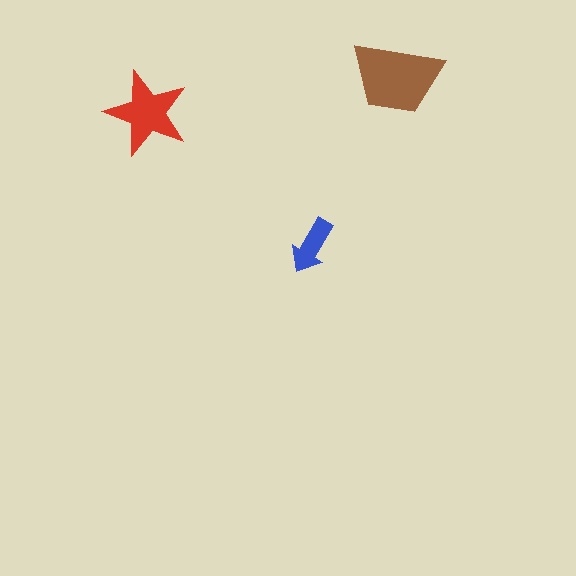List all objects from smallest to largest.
The blue arrow, the red star, the brown trapezoid.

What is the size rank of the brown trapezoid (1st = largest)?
1st.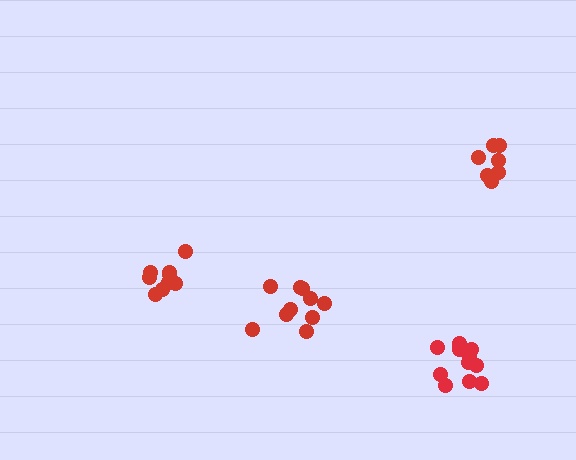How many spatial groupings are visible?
There are 4 spatial groupings.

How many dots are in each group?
Group 1: 7 dots, Group 2: 12 dots, Group 3: 10 dots, Group 4: 10 dots (39 total).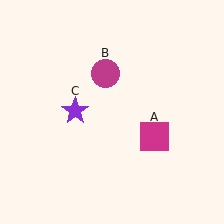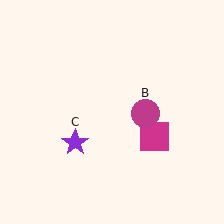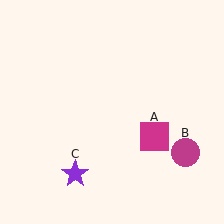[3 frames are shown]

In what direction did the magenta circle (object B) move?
The magenta circle (object B) moved down and to the right.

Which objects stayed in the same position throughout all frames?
Magenta square (object A) remained stationary.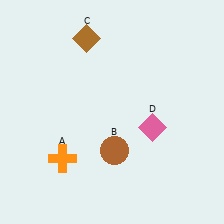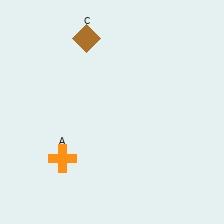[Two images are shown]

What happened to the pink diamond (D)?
The pink diamond (D) was removed in Image 2. It was in the bottom-right area of Image 1.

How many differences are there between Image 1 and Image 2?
There are 2 differences between the two images.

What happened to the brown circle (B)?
The brown circle (B) was removed in Image 2. It was in the bottom-right area of Image 1.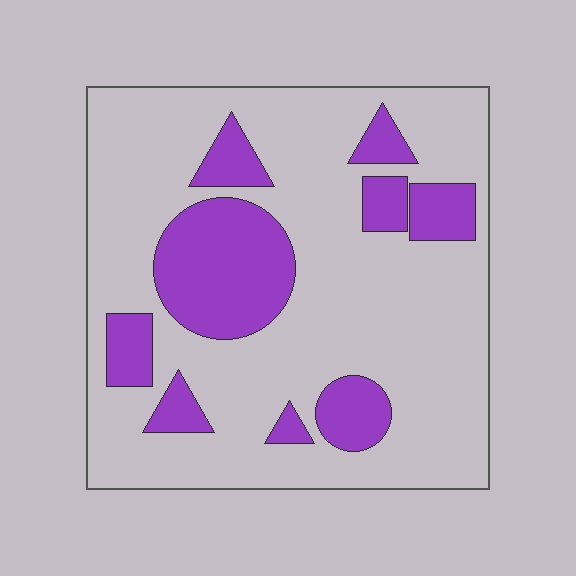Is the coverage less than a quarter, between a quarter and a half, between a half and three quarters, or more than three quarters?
Less than a quarter.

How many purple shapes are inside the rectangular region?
9.